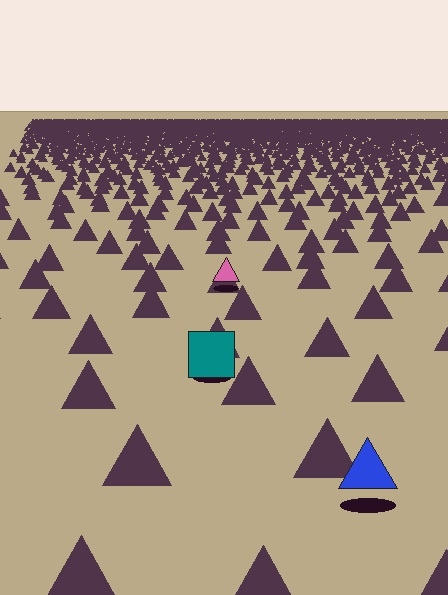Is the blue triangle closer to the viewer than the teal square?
Yes. The blue triangle is closer — you can tell from the texture gradient: the ground texture is coarser near it.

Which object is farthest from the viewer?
The pink triangle is farthest from the viewer. It appears smaller and the ground texture around it is denser.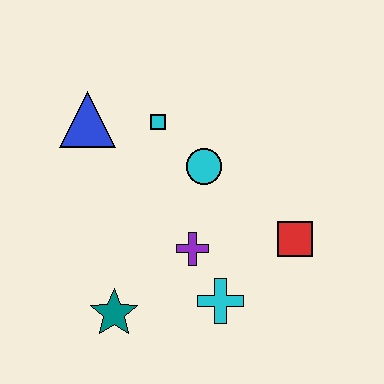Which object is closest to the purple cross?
The cyan cross is closest to the purple cross.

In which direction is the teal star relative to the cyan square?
The teal star is below the cyan square.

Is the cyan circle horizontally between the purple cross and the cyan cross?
Yes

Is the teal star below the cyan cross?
Yes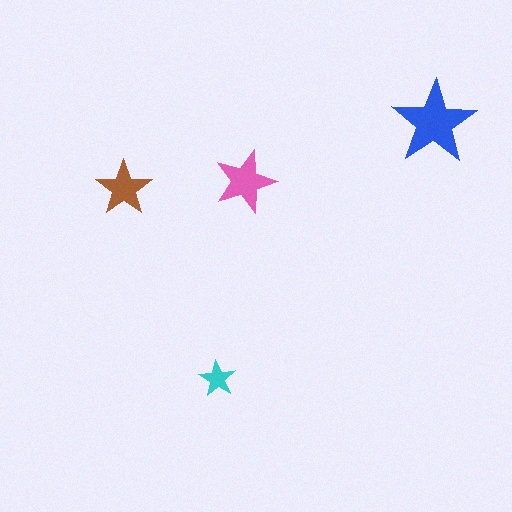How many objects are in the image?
There are 4 objects in the image.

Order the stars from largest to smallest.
the blue one, the pink one, the brown one, the cyan one.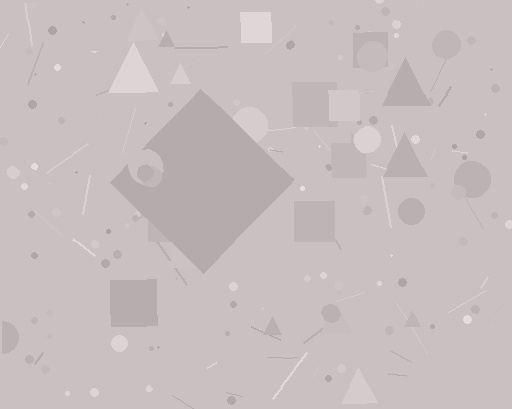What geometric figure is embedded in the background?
A diamond is embedded in the background.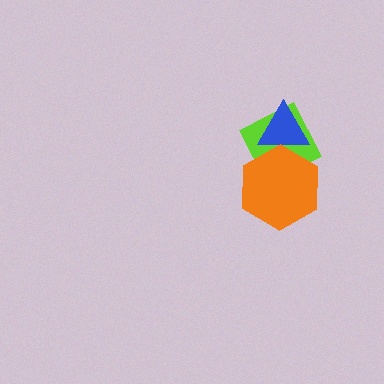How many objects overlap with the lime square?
2 objects overlap with the lime square.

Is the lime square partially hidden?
Yes, it is partially covered by another shape.